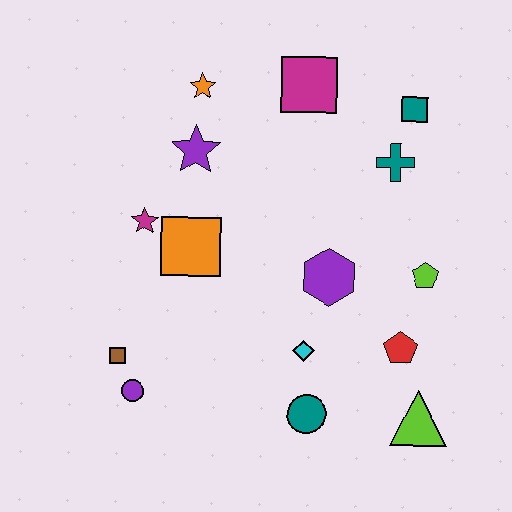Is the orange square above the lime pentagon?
Yes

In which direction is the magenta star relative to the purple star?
The magenta star is below the purple star.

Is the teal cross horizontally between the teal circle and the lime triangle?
Yes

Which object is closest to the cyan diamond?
The teal circle is closest to the cyan diamond.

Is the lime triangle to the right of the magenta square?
Yes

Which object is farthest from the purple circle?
The teal square is farthest from the purple circle.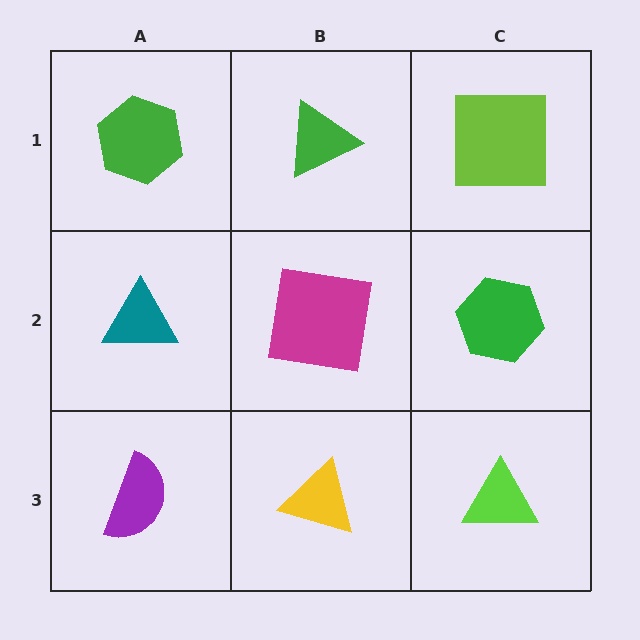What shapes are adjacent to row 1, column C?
A green hexagon (row 2, column C), a green triangle (row 1, column B).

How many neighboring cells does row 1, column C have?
2.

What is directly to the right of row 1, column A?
A green triangle.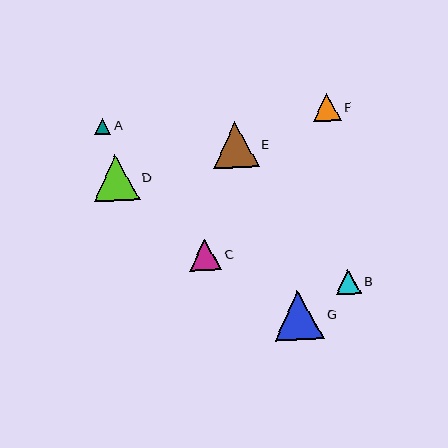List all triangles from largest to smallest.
From largest to smallest: G, E, D, C, F, B, A.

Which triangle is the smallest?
Triangle A is the smallest with a size of approximately 17 pixels.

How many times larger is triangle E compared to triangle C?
Triangle E is approximately 1.5 times the size of triangle C.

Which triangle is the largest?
Triangle G is the largest with a size of approximately 49 pixels.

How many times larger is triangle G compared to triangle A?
Triangle G is approximately 3.0 times the size of triangle A.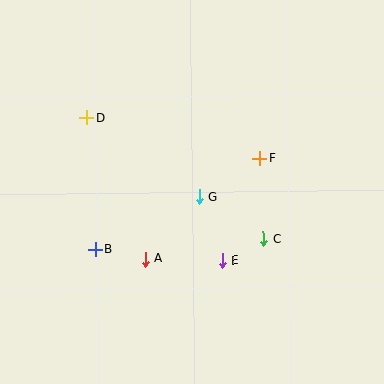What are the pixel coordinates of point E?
Point E is at (222, 261).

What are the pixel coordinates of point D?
Point D is at (87, 118).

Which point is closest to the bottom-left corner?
Point B is closest to the bottom-left corner.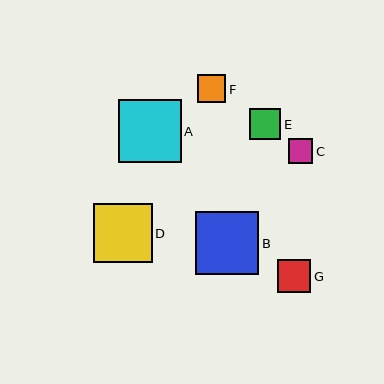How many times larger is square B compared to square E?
Square B is approximately 2.0 times the size of square E.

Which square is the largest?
Square B is the largest with a size of approximately 63 pixels.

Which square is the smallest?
Square C is the smallest with a size of approximately 24 pixels.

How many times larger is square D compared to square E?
Square D is approximately 1.9 times the size of square E.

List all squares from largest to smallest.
From largest to smallest: B, A, D, G, E, F, C.